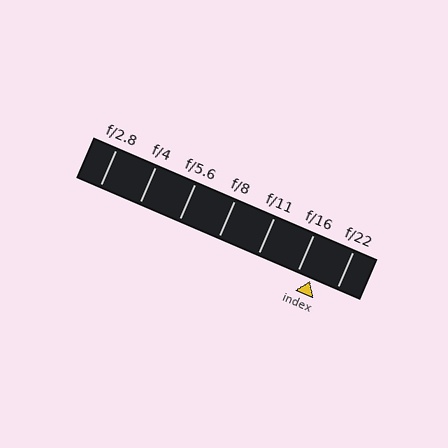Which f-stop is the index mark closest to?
The index mark is closest to f/16.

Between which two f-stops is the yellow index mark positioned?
The index mark is between f/16 and f/22.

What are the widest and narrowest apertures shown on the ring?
The widest aperture shown is f/2.8 and the narrowest is f/22.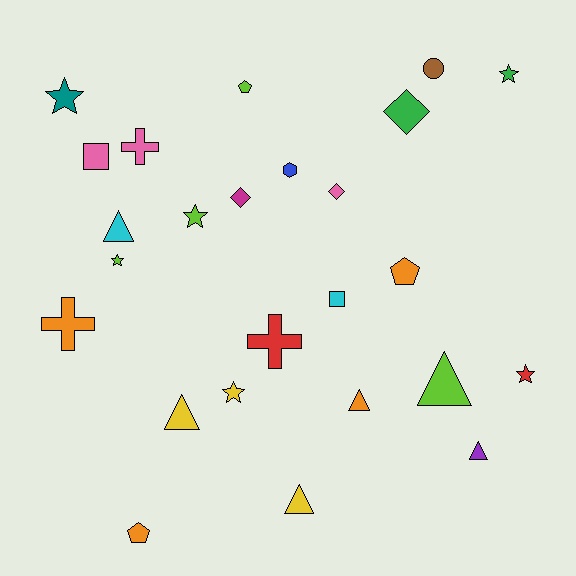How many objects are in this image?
There are 25 objects.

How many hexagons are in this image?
There is 1 hexagon.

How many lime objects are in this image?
There are 4 lime objects.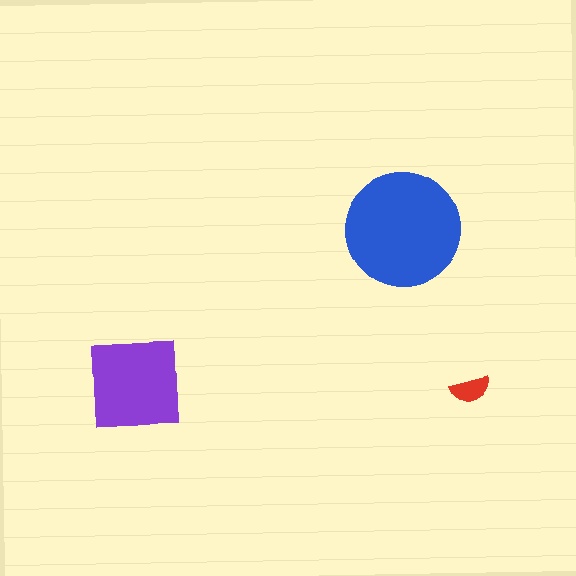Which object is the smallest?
The red semicircle.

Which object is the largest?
The blue circle.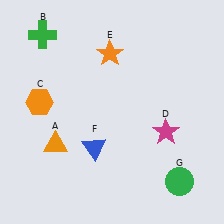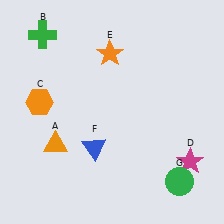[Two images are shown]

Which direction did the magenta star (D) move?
The magenta star (D) moved down.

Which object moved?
The magenta star (D) moved down.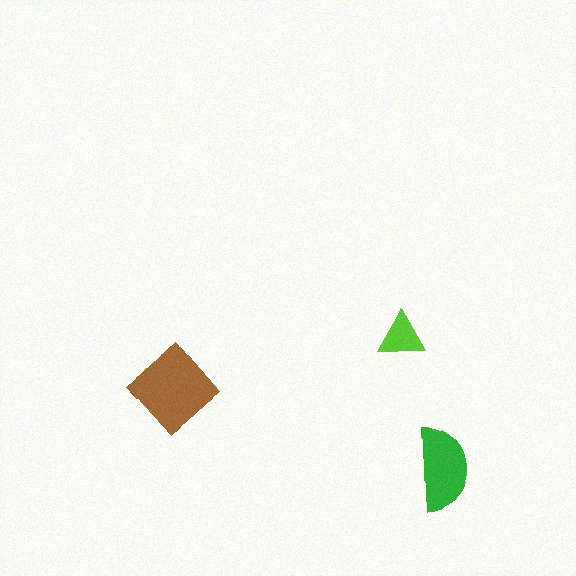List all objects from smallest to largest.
The lime triangle, the green semicircle, the brown diamond.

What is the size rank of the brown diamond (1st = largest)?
1st.